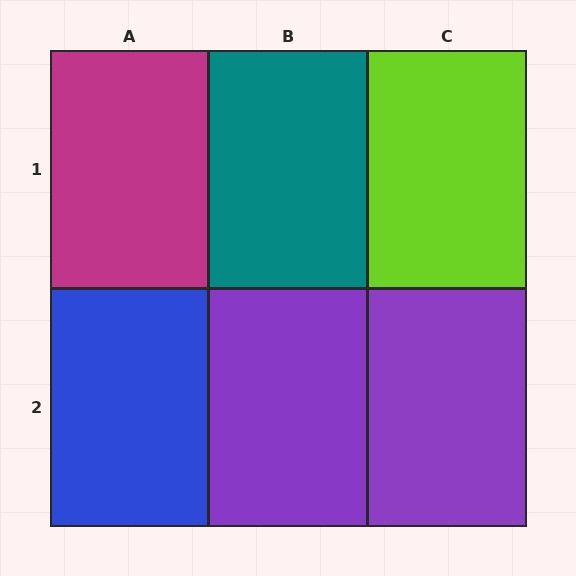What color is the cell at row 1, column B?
Teal.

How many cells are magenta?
1 cell is magenta.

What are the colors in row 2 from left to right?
Blue, purple, purple.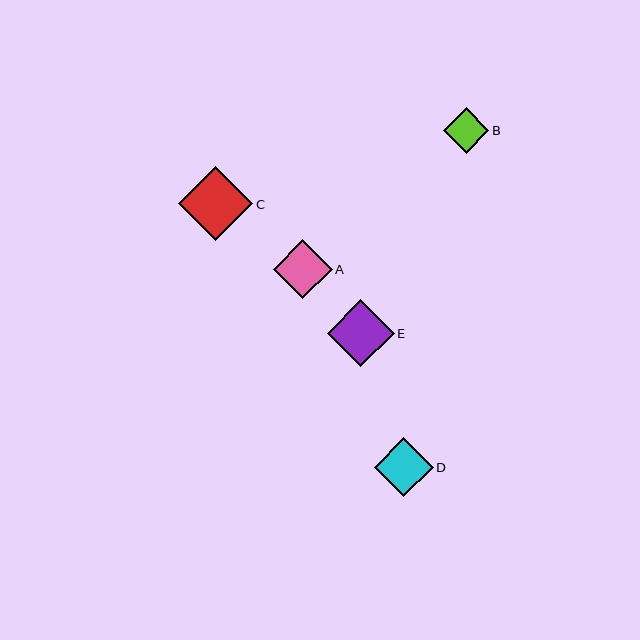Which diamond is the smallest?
Diamond B is the smallest with a size of approximately 45 pixels.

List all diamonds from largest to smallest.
From largest to smallest: C, E, D, A, B.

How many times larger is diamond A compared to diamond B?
Diamond A is approximately 1.3 times the size of diamond B.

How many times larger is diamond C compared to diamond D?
Diamond C is approximately 1.3 times the size of diamond D.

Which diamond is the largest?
Diamond C is the largest with a size of approximately 75 pixels.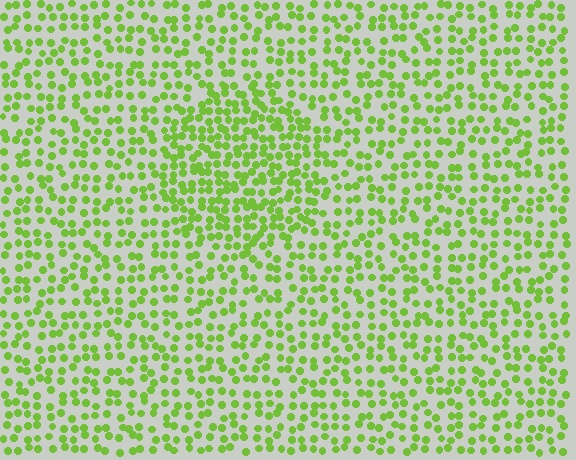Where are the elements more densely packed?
The elements are more densely packed inside the circle boundary.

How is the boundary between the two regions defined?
The boundary is defined by a change in element density (approximately 1.6x ratio). All elements are the same color, size, and shape.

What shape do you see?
I see a circle.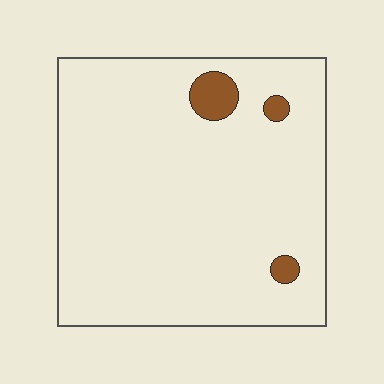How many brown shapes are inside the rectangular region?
3.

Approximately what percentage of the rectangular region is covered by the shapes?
Approximately 5%.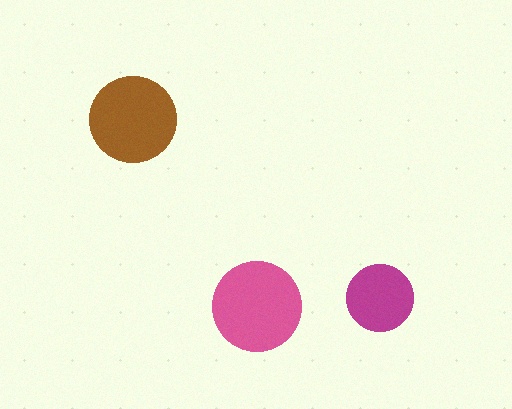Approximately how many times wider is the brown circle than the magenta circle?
About 1.5 times wider.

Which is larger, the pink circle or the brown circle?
The pink one.